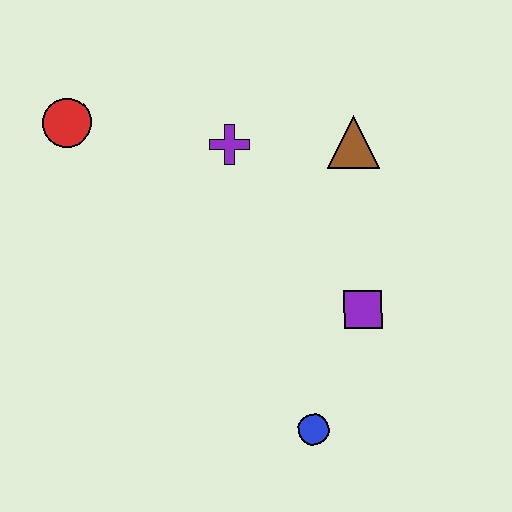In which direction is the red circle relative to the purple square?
The red circle is to the left of the purple square.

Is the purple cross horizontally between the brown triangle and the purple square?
No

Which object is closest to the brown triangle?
The purple cross is closest to the brown triangle.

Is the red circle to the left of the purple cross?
Yes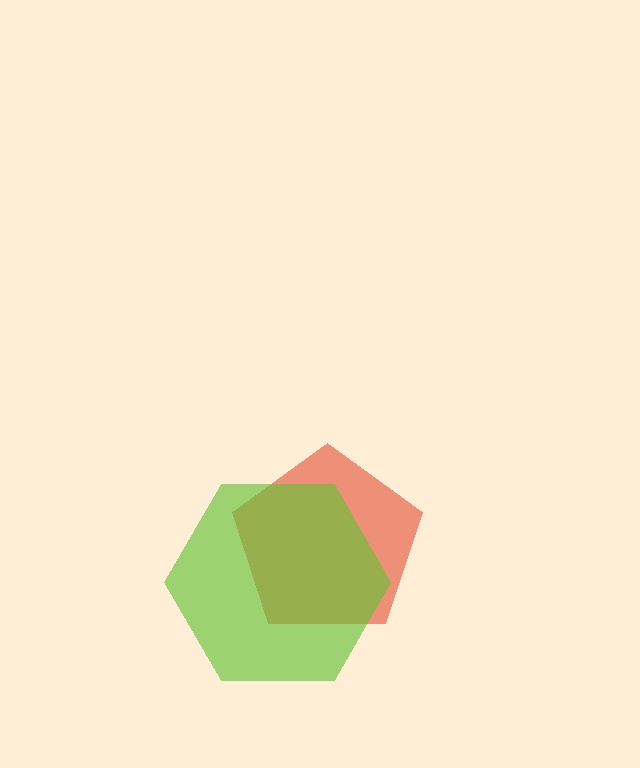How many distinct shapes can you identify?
There are 2 distinct shapes: a red pentagon, a lime hexagon.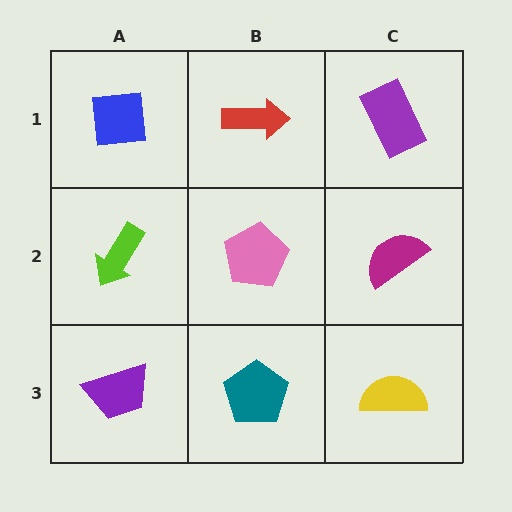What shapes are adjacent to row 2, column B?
A red arrow (row 1, column B), a teal pentagon (row 3, column B), a lime arrow (row 2, column A), a magenta semicircle (row 2, column C).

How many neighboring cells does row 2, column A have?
3.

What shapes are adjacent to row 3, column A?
A lime arrow (row 2, column A), a teal pentagon (row 3, column B).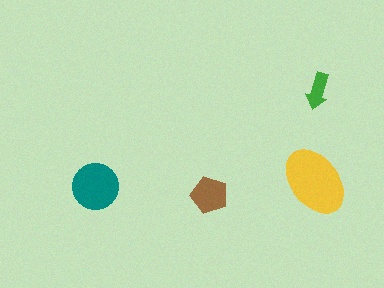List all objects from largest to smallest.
The yellow ellipse, the teal circle, the brown pentagon, the green arrow.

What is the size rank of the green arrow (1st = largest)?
4th.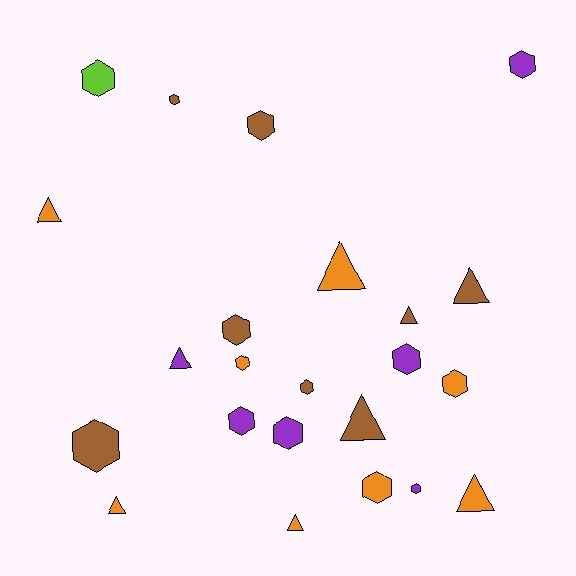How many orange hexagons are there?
There are 3 orange hexagons.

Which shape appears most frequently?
Hexagon, with 14 objects.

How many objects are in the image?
There are 23 objects.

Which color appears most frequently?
Orange, with 8 objects.